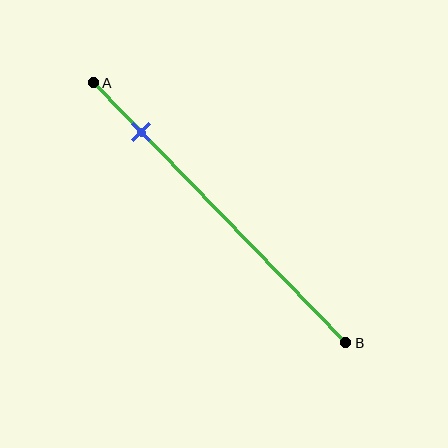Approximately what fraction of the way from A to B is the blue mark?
The blue mark is approximately 20% of the way from A to B.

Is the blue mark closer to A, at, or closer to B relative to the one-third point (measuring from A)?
The blue mark is closer to point A than the one-third point of segment AB.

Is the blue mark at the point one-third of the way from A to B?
No, the mark is at about 20% from A, not at the 33% one-third point.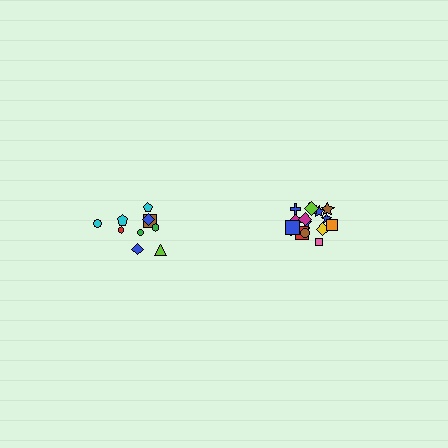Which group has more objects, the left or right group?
The right group.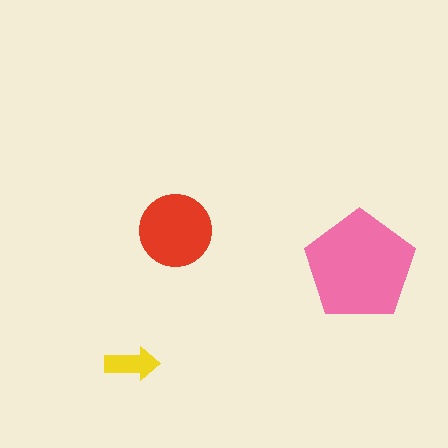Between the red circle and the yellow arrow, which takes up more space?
The red circle.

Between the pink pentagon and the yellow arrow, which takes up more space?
The pink pentagon.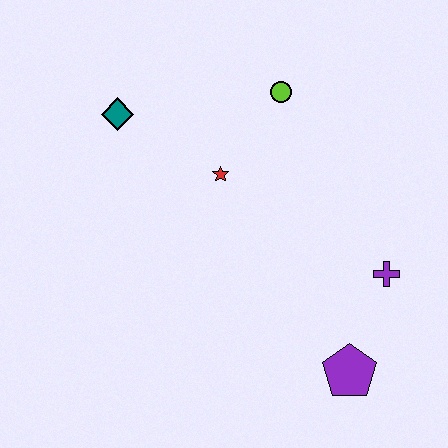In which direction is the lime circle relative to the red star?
The lime circle is above the red star.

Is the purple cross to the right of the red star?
Yes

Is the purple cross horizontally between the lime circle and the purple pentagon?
No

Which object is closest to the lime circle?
The red star is closest to the lime circle.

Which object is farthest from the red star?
The purple pentagon is farthest from the red star.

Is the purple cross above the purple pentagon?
Yes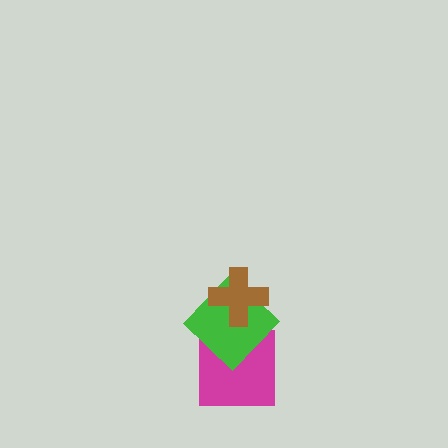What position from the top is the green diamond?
The green diamond is 2nd from the top.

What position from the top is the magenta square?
The magenta square is 3rd from the top.